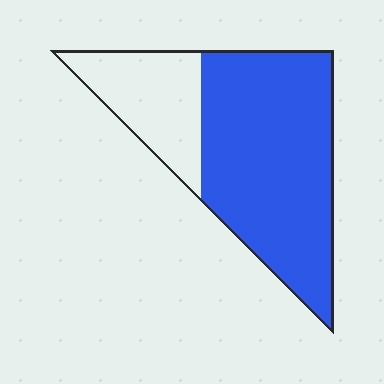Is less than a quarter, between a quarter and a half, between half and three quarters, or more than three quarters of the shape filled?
Between half and three quarters.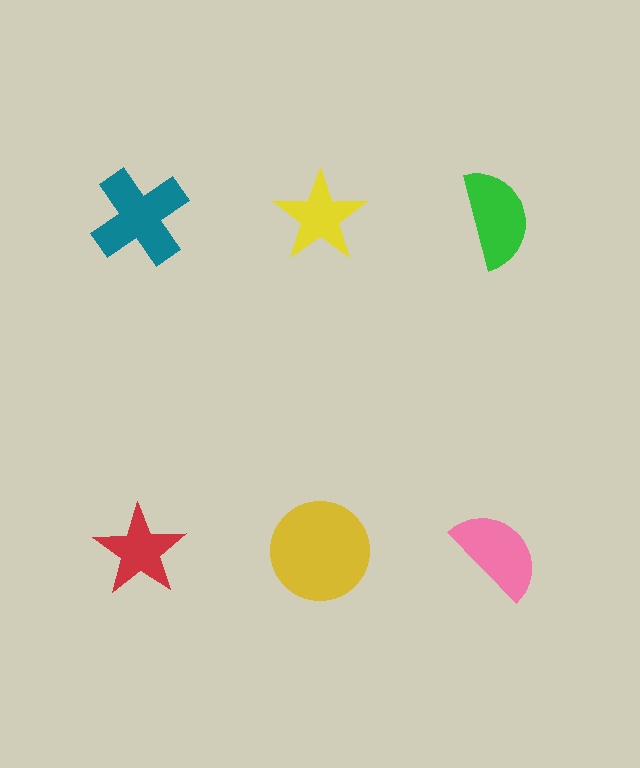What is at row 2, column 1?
A red star.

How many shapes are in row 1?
3 shapes.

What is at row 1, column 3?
A green semicircle.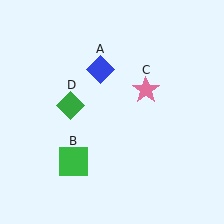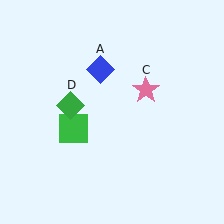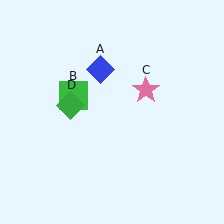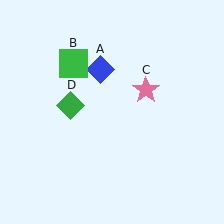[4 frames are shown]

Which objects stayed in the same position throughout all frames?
Blue diamond (object A) and pink star (object C) and green diamond (object D) remained stationary.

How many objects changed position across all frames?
1 object changed position: green square (object B).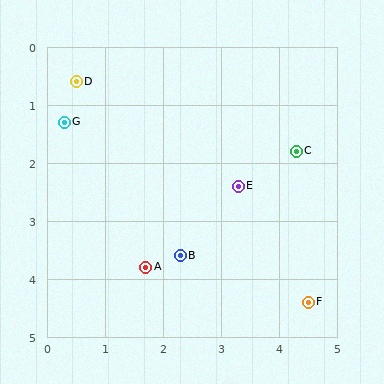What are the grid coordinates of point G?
Point G is at approximately (0.3, 1.3).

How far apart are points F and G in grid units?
Points F and G are about 5.2 grid units apart.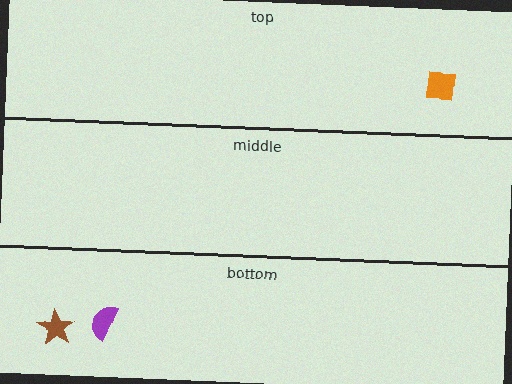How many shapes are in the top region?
1.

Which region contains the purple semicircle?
The bottom region.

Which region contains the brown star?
The bottom region.